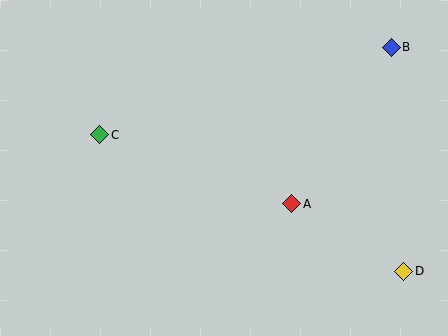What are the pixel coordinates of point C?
Point C is at (100, 135).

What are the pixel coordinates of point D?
Point D is at (404, 271).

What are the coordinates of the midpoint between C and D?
The midpoint between C and D is at (252, 203).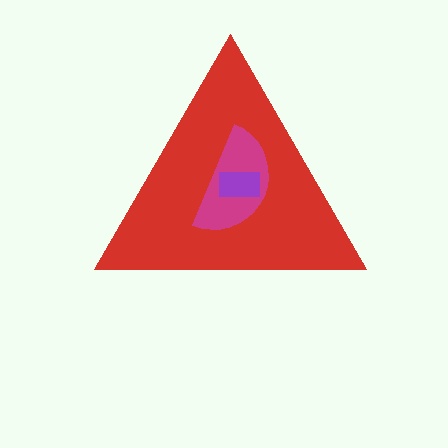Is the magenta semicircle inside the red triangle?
Yes.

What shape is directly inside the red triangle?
The magenta semicircle.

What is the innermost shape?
The purple rectangle.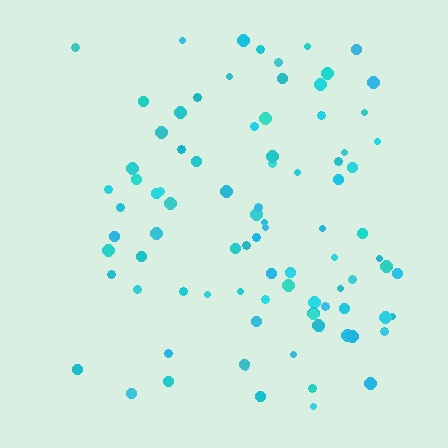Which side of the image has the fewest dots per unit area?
The left.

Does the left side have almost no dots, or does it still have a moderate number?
Still a moderate number, just noticeably fewer than the right.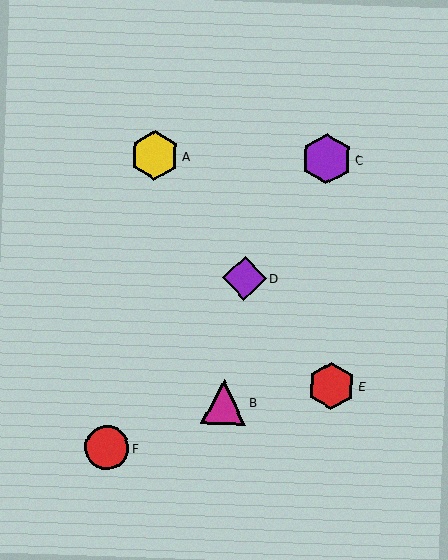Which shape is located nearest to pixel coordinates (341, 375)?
The red hexagon (labeled E) at (331, 386) is nearest to that location.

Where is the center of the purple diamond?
The center of the purple diamond is at (245, 278).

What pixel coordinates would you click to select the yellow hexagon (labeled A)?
Click at (155, 155) to select the yellow hexagon A.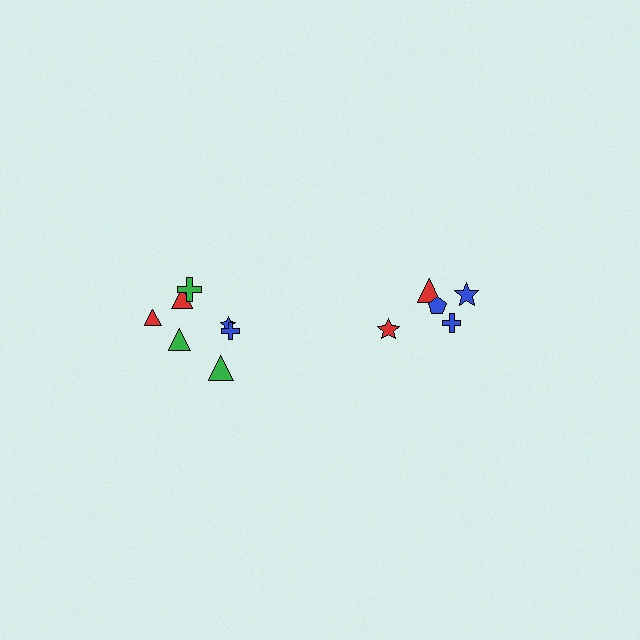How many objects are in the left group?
There are 7 objects.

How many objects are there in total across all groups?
There are 12 objects.